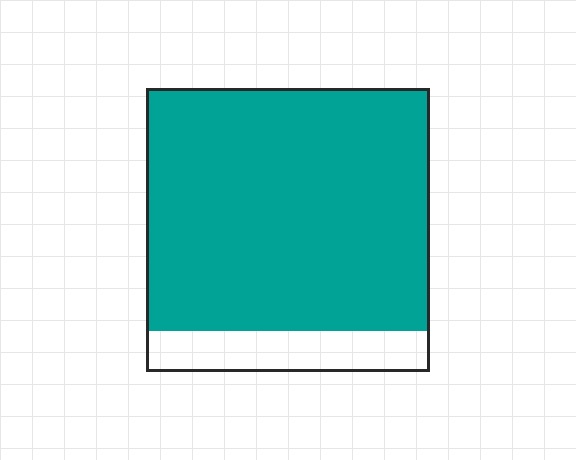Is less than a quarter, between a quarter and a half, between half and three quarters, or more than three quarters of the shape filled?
More than three quarters.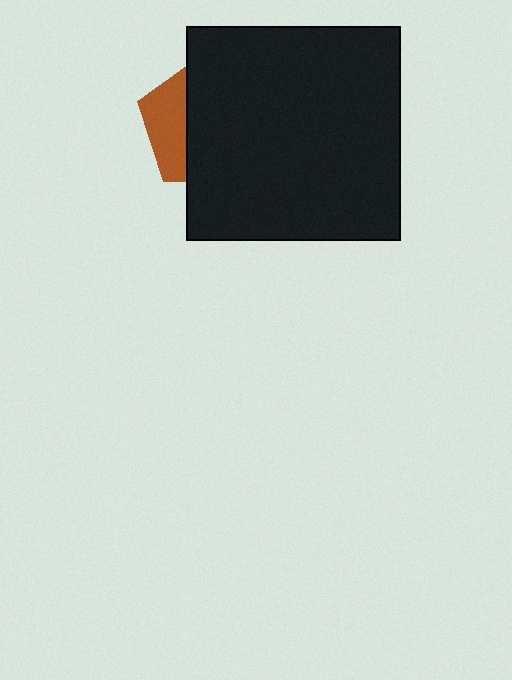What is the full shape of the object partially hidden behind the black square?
The partially hidden object is a brown pentagon.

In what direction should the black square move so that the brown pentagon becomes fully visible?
The black square should move right. That is the shortest direction to clear the overlap and leave the brown pentagon fully visible.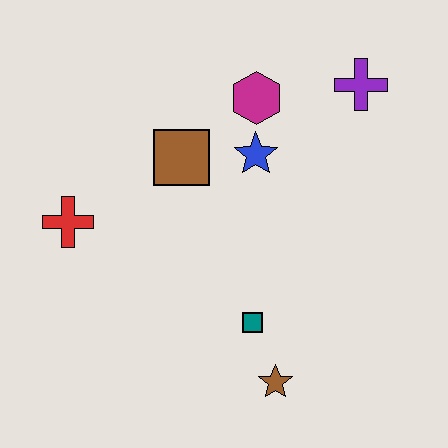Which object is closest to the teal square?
The brown star is closest to the teal square.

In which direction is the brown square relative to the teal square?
The brown square is above the teal square.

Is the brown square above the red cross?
Yes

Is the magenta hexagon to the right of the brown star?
No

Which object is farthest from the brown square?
The brown star is farthest from the brown square.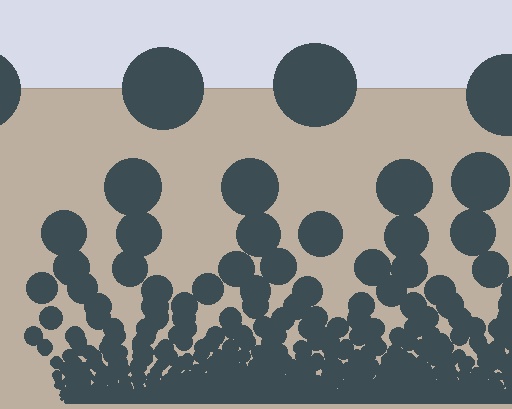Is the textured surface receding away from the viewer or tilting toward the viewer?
The surface appears to tilt toward the viewer. Texture elements get larger and sparser toward the top.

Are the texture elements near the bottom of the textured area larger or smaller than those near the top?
Smaller. The gradient is inverted — elements near the bottom are smaller and denser.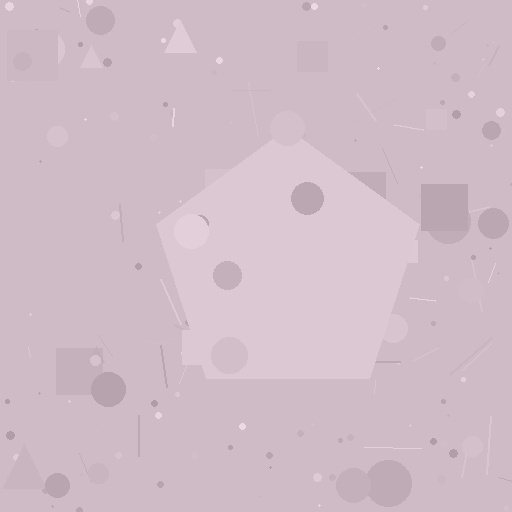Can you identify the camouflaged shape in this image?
The camouflaged shape is a pentagon.